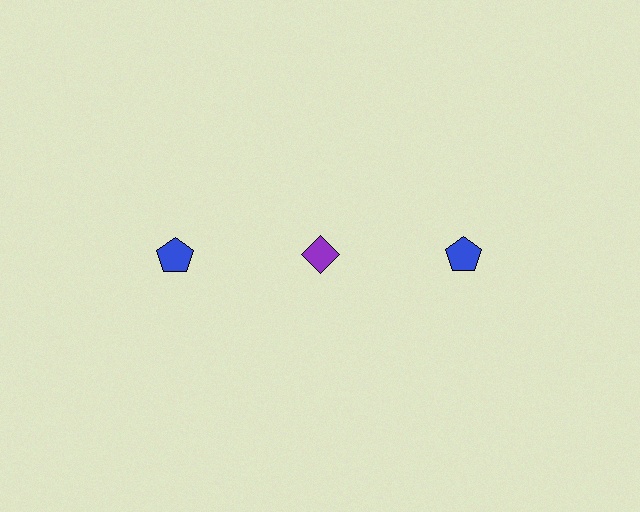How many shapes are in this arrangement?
There are 3 shapes arranged in a grid pattern.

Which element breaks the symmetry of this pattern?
The purple diamond in the top row, second from left column breaks the symmetry. All other shapes are blue pentagons.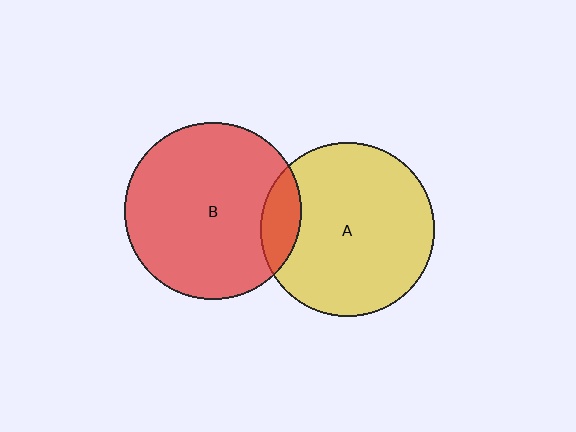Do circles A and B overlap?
Yes.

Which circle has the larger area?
Circle B (red).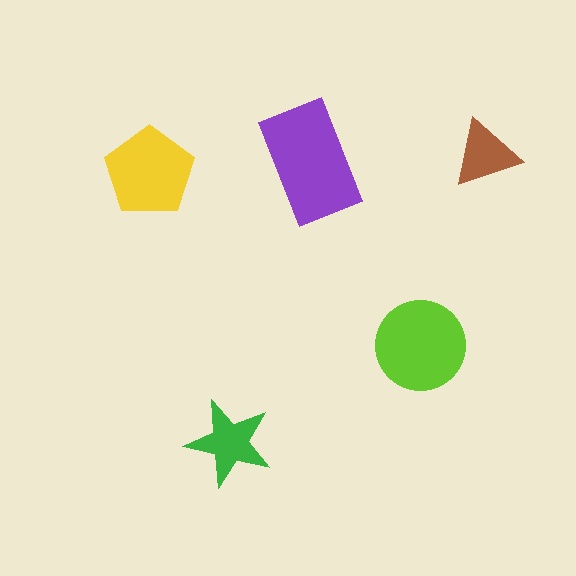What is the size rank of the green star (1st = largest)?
4th.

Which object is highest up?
The brown triangle is topmost.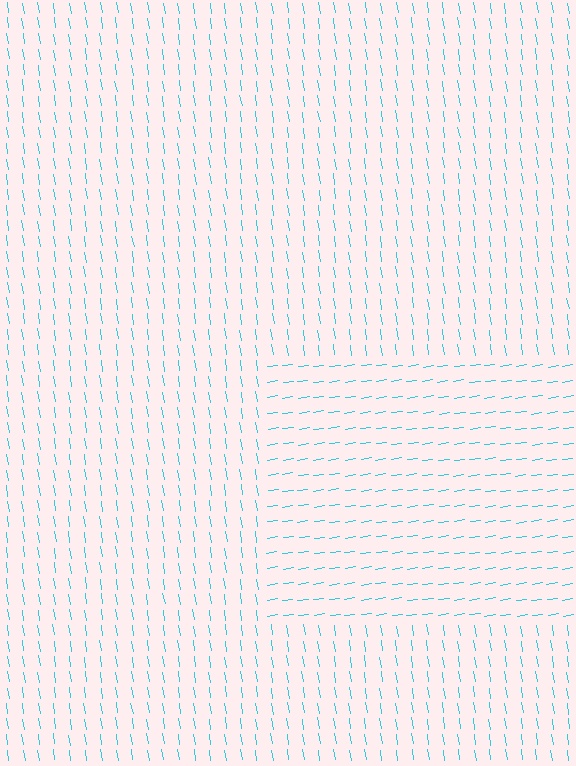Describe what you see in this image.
The image is filled with small cyan line segments. A rectangle region in the image has lines oriented differently from the surrounding lines, creating a visible texture boundary.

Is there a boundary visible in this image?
Yes, there is a texture boundary formed by a change in line orientation.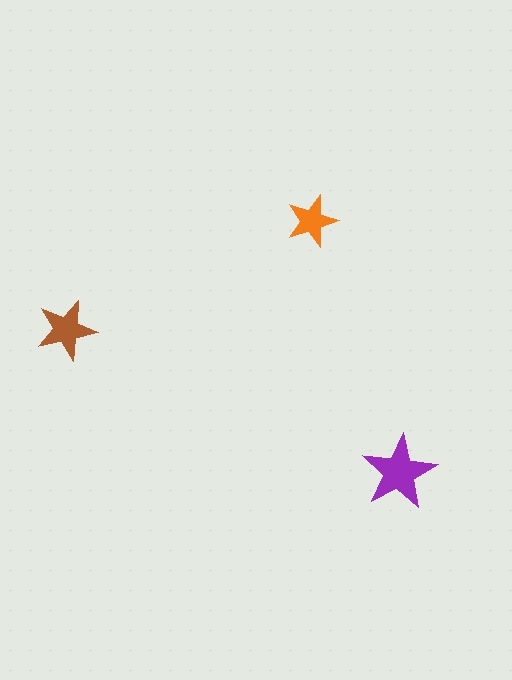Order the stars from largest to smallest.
the purple one, the brown one, the orange one.